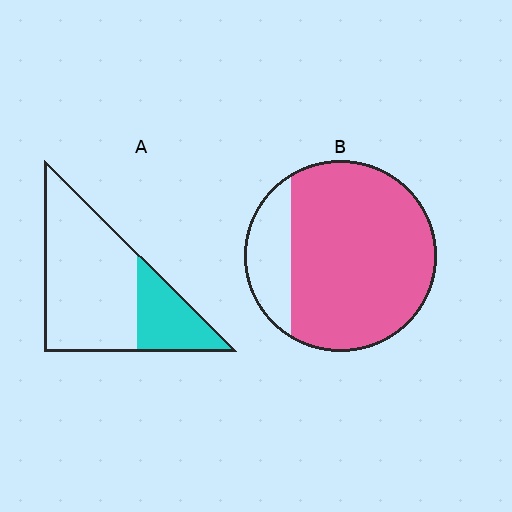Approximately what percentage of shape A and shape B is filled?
A is approximately 25% and B is approximately 80%.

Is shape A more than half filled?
No.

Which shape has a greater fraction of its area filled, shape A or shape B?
Shape B.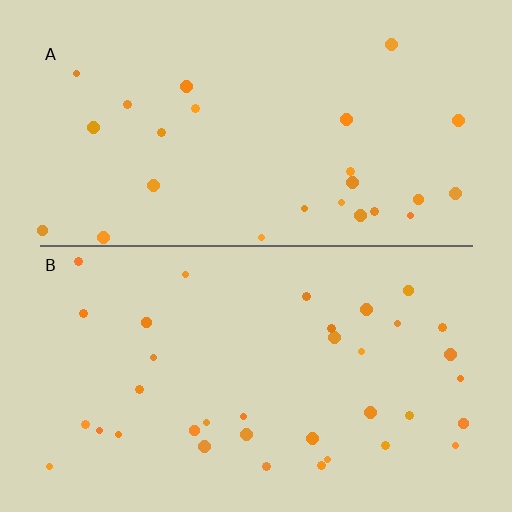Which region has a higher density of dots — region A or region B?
B (the bottom).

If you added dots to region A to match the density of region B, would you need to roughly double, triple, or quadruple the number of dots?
Approximately double.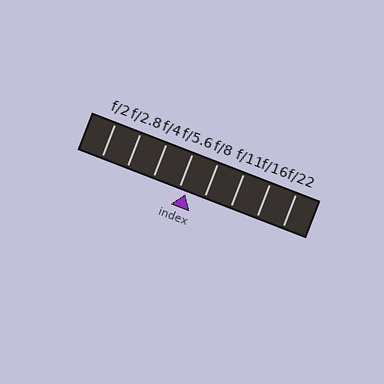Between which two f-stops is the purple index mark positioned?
The index mark is between f/5.6 and f/8.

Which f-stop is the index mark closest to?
The index mark is closest to f/5.6.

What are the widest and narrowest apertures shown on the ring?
The widest aperture shown is f/2 and the narrowest is f/22.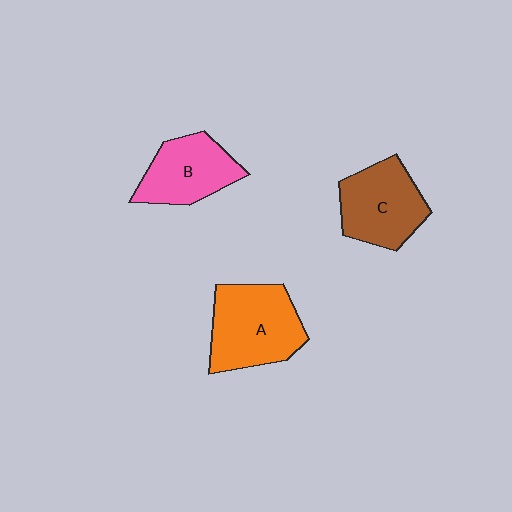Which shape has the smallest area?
Shape B (pink).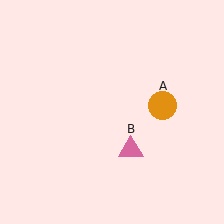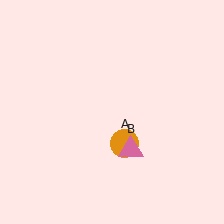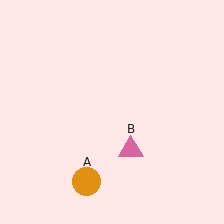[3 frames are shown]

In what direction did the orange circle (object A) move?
The orange circle (object A) moved down and to the left.